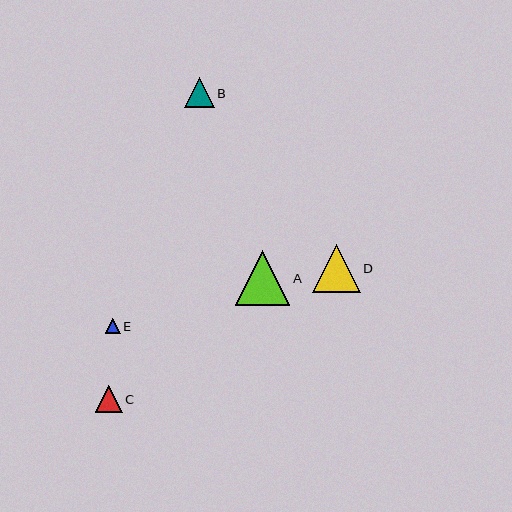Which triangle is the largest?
Triangle A is the largest with a size of approximately 55 pixels.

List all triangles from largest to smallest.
From largest to smallest: A, D, B, C, E.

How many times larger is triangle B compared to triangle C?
Triangle B is approximately 1.1 times the size of triangle C.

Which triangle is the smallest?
Triangle E is the smallest with a size of approximately 15 pixels.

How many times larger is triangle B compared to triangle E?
Triangle B is approximately 2.0 times the size of triangle E.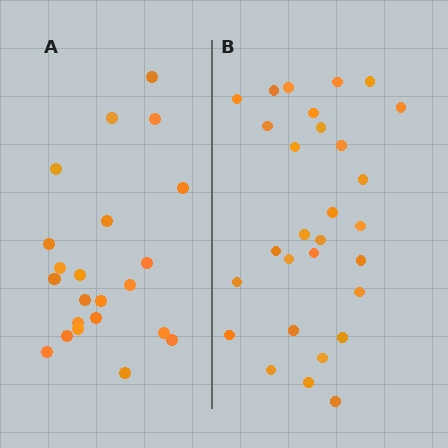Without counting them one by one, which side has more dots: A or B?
Region B (the right region) has more dots.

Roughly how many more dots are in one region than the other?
Region B has roughly 8 or so more dots than region A.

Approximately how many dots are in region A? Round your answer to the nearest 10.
About 20 dots. (The exact count is 22, which rounds to 20.)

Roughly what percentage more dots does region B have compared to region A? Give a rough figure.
About 30% more.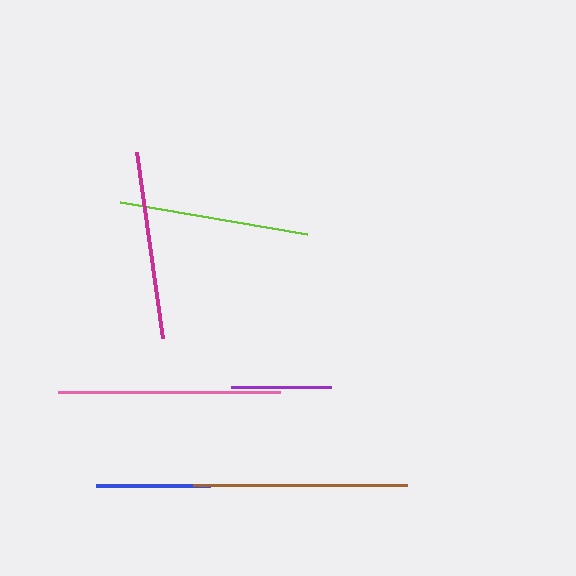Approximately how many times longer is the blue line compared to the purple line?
The blue line is approximately 1.2 times the length of the purple line.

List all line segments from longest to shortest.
From longest to shortest: pink, brown, lime, magenta, blue, purple.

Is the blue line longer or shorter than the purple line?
The blue line is longer than the purple line.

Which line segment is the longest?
The pink line is the longest at approximately 221 pixels.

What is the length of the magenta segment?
The magenta segment is approximately 188 pixels long.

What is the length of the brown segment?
The brown segment is approximately 215 pixels long.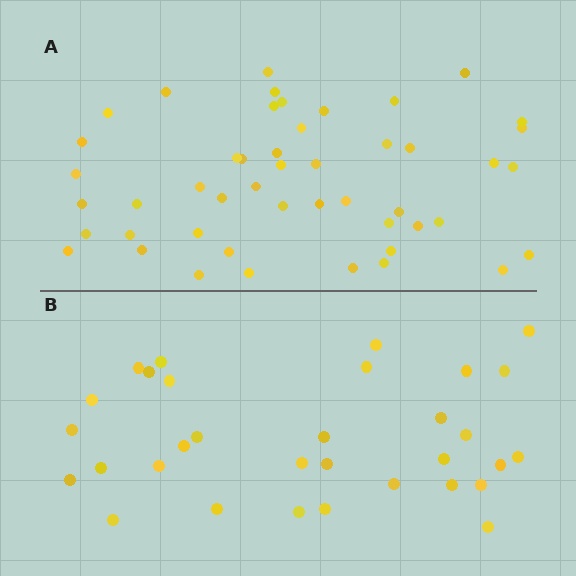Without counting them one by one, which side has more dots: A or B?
Region A (the top region) has more dots.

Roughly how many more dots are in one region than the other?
Region A has approximately 15 more dots than region B.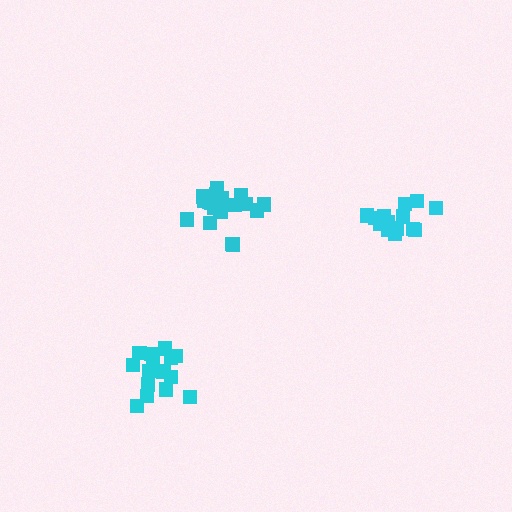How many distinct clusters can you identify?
There are 3 distinct clusters.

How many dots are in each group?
Group 1: 18 dots, Group 2: 14 dots, Group 3: 15 dots (47 total).